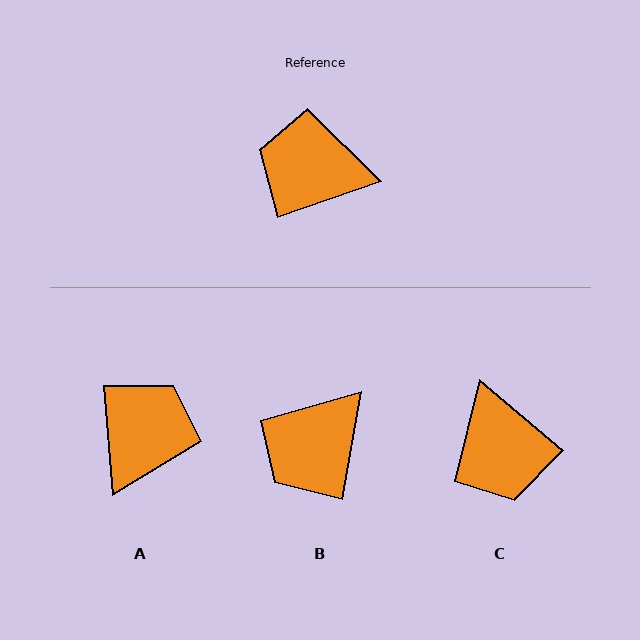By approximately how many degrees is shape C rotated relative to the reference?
Approximately 121 degrees counter-clockwise.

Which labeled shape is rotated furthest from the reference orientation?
C, about 121 degrees away.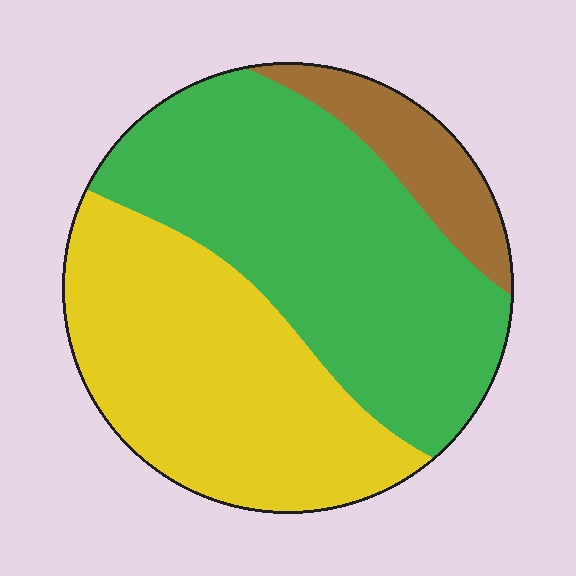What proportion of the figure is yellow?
Yellow covers 40% of the figure.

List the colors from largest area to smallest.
From largest to smallest: green, yellow, brown.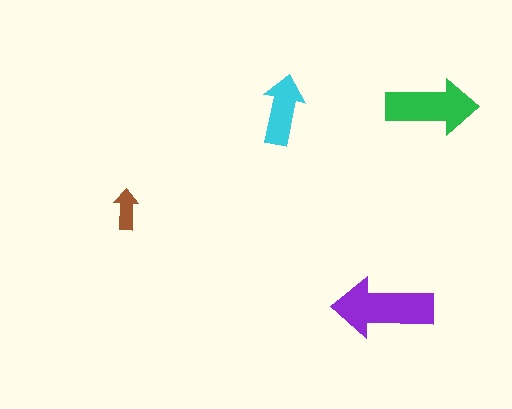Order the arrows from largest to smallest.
the purple one, the green one, the cyan one, the brown one.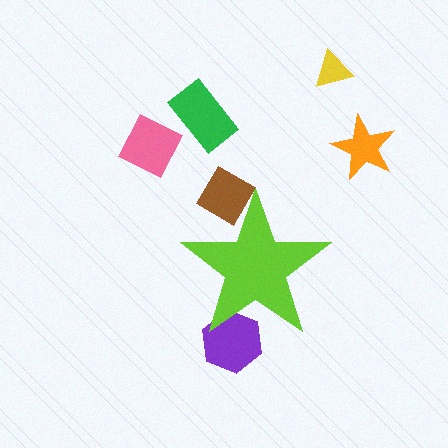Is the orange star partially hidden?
No, the orange star is fully visible.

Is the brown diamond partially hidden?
Yes, the brown diamond is partially hidden behind the lime star.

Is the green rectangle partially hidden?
No, the green rectangle is fully visible.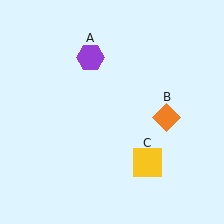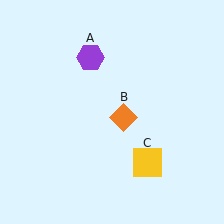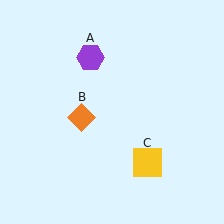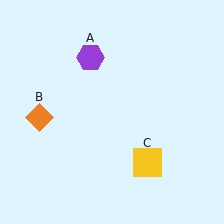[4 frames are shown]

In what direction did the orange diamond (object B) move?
The orange diamond (object B) moved left.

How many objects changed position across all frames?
1 object changed position: orange diamond (object B).